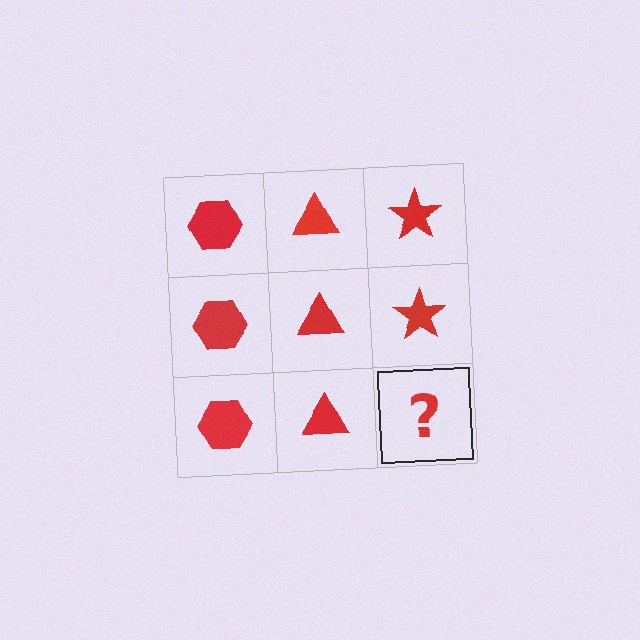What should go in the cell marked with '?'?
The missing cell should contain a red star.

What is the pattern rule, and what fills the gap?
The rule is that each column has a consistent shape. The gap should be filled with a red star.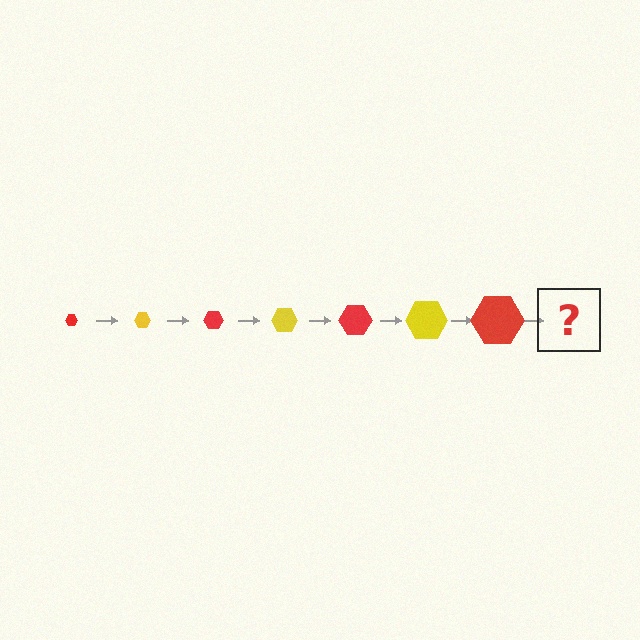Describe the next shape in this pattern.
It should be a yellow hexagon, larger than the previous one.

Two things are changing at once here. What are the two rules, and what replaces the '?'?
The two rules are that the hexagon grows larger each step and the color cycles through red and yellow. The '?' should be a yellow hexagon, larger than the previous one.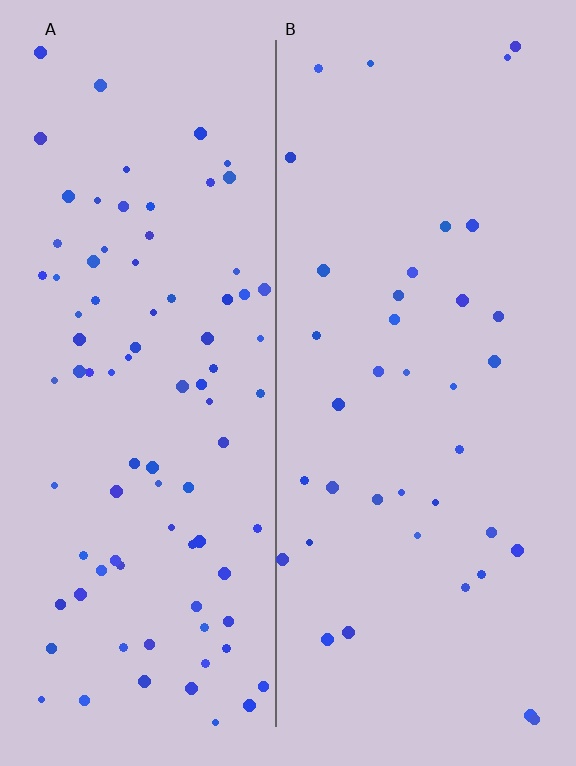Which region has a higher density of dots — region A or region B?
A (the left).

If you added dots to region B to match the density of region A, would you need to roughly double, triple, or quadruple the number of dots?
Approximately double.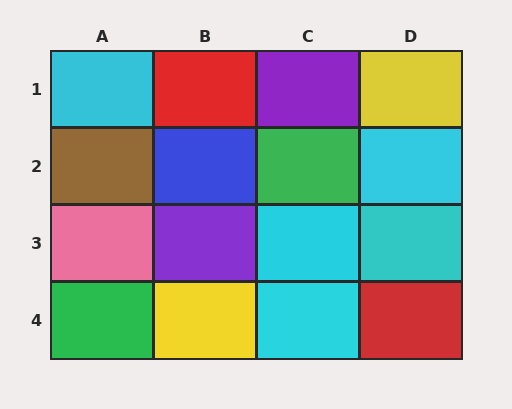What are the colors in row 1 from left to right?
Cyan, red, purple, yellow.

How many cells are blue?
1 cell is blue.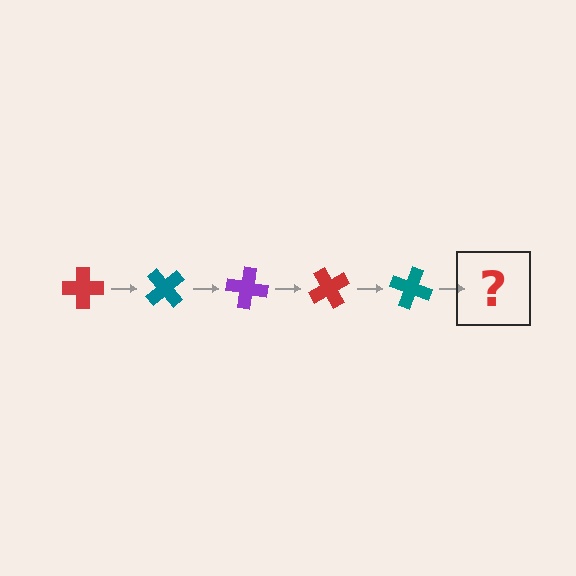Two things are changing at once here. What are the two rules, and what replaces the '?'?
The two rules are that it rotates 50 degrees each step and the color cycles through red, teal, and purple. The '?' should be a purple cross, rotated 250 degrees from the start.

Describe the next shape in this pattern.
It should be a purple cross, rotated 250 degrees from the start.